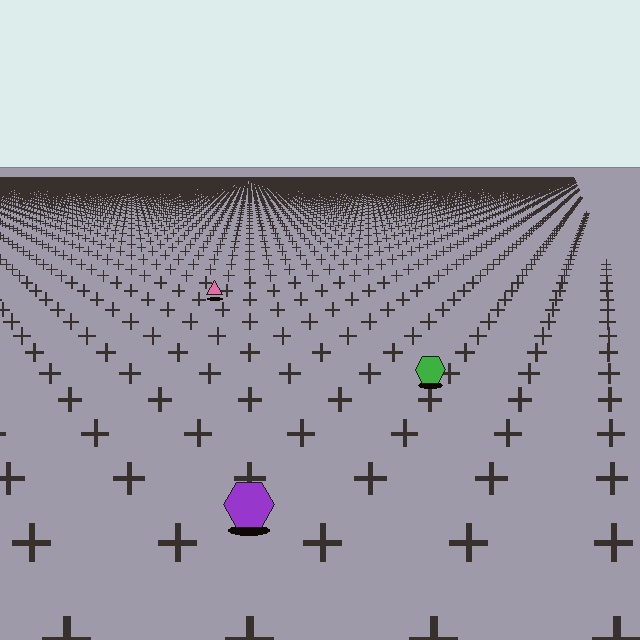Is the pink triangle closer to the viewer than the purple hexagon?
No. The purple hexagon is closer — you can tell from the texture gradient: the ground texture is coarser near it.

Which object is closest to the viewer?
The purple hexagon is closest. The texture marks near it are larger and more spread out.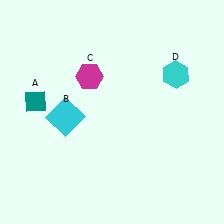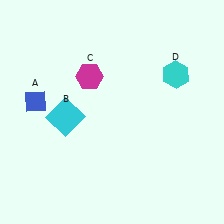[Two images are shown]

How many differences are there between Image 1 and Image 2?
There is 1 difference between the two images.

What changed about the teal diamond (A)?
In Image 1, A is teal. In Image 2, it changed to blue.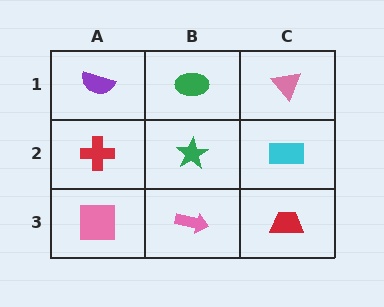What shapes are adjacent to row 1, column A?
A red cross (row 2, column A), a green ellipse (row 1, column B).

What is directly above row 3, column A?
A red cross.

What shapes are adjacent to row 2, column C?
A pink triangle (row 1, column C), a red trapezoid (row 3, column C), a green star (row 2, column B).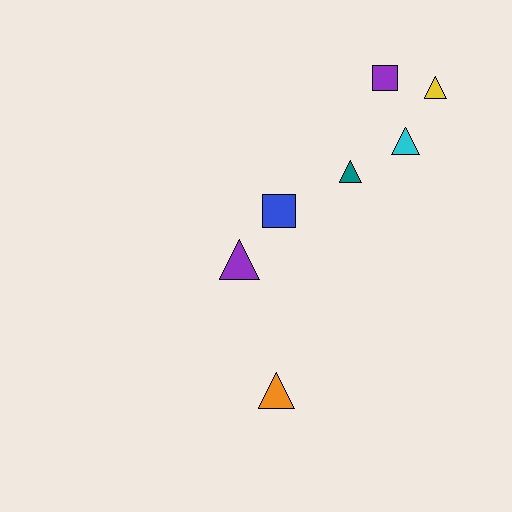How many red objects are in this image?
There are no red objects.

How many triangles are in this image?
There are 5 triangles.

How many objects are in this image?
There are 7 objects.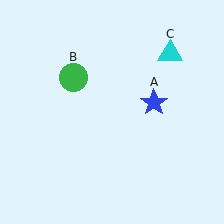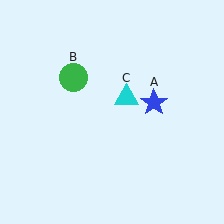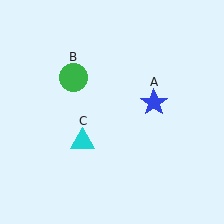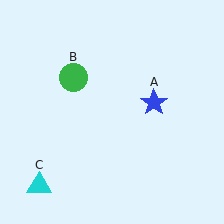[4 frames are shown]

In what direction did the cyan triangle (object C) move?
The cyan triangle (object C) moved down and to the left.